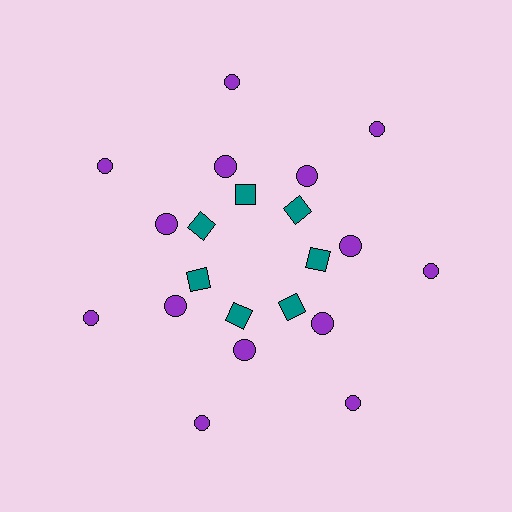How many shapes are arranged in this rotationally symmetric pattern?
There are 21 shapes, arranged in 7 groups of 3.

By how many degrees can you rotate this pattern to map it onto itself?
The pattern maps onto itself every 51 degrees of rotation.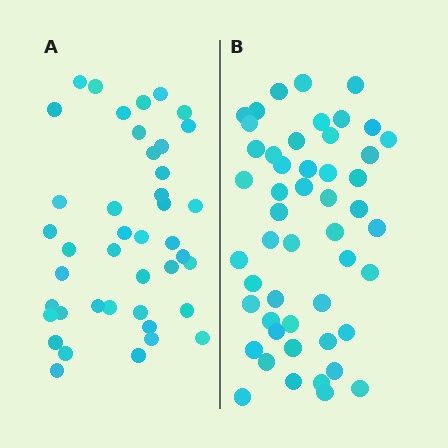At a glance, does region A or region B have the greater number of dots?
Region B (the right region) has more dots.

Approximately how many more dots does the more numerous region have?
Region B has roughly 8 or so more dots than region A.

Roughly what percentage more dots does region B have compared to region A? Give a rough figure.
About 20% more.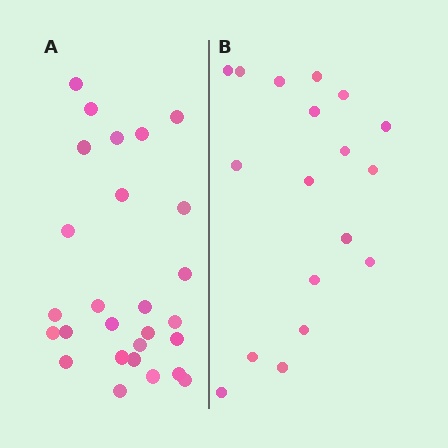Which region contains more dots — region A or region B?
Region A (the left region) has more dots.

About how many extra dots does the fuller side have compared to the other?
Region A has roughly 8 or so more dots than region B.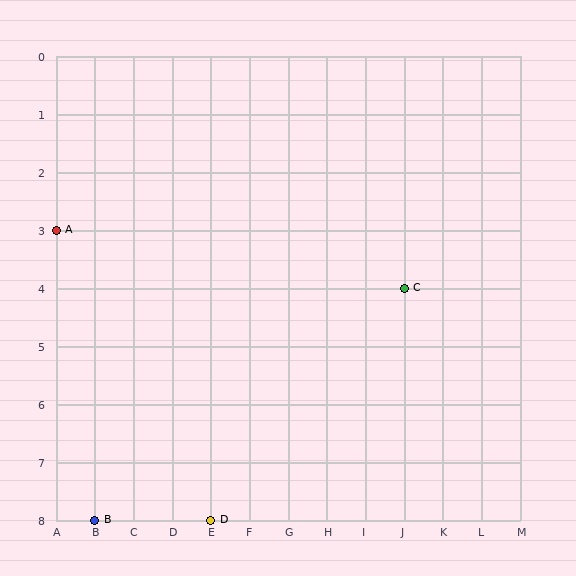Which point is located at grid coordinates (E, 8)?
Point D is at (E, 8).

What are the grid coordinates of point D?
Point D is at grid coordinates (E, 8).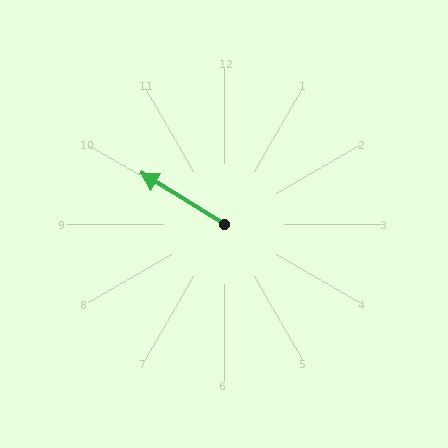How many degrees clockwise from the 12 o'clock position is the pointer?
Approximately 302 degrees.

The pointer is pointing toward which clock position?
Roughly 10 o'clock.